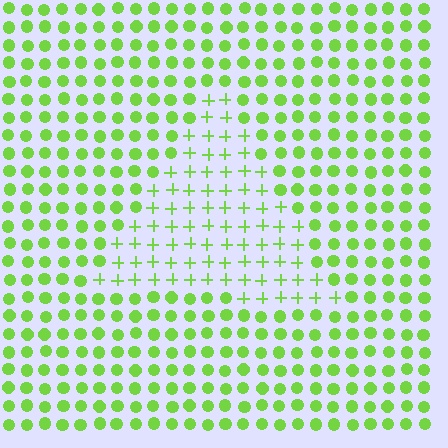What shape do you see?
I see a triangle.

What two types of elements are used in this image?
The image uses plus signs inside the triangle region and circles outside it.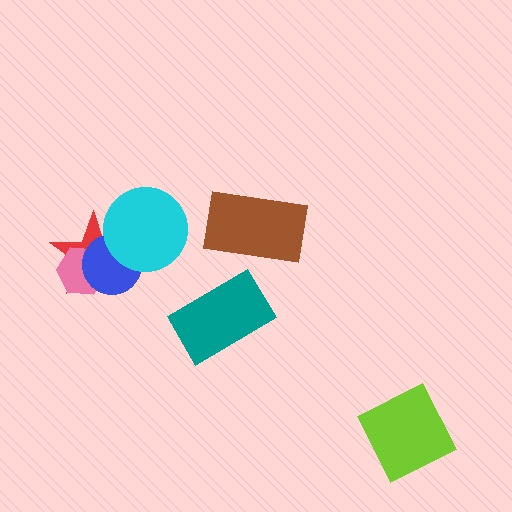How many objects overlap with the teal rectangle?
0 objects overlap with the teal rectangle.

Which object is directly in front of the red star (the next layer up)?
The pink hexagon is directly in front of the red star.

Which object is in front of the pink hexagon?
The blue circle is in front of the pink hexagon.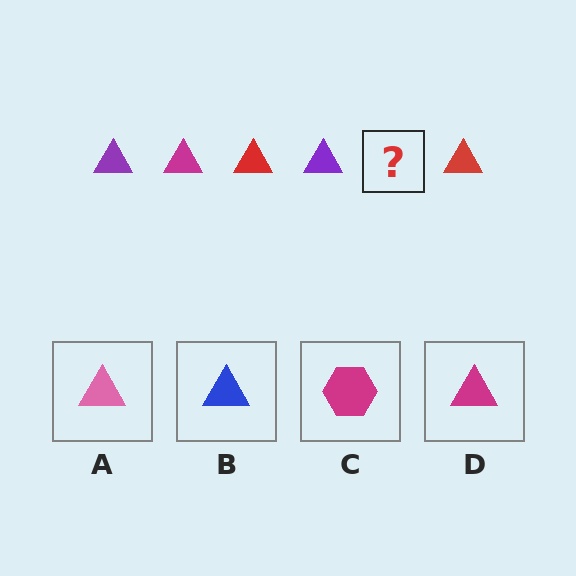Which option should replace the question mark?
Option D.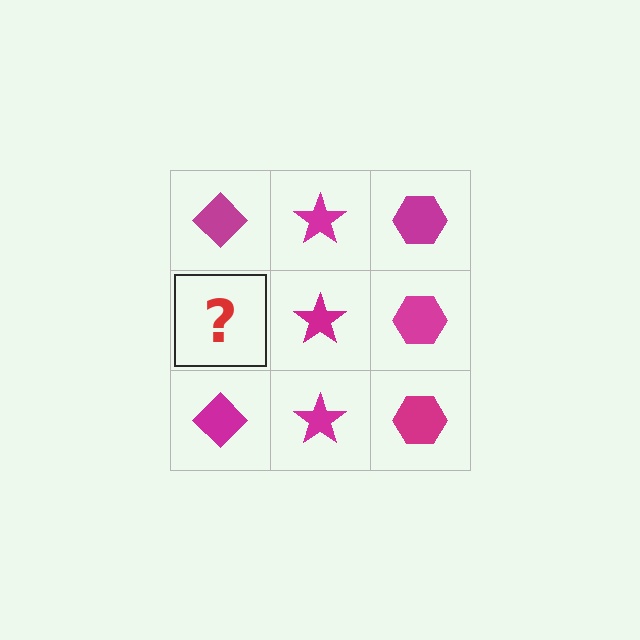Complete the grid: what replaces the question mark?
The question mark should be replaced with a magenta diamond.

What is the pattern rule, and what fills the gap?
The rule is that each column has a consistent shape. The gap should be filled with a magenta diamond.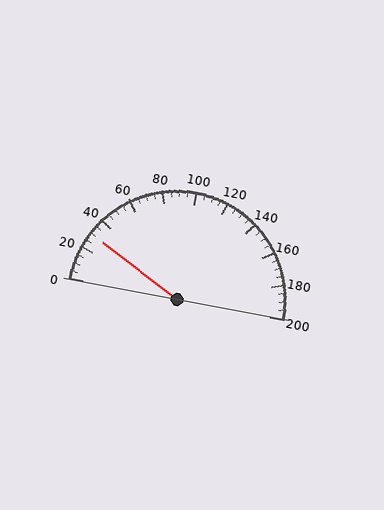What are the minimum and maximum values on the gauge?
The gauge ranges from 0 to 200.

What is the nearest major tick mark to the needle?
The nearest major tick mark is 40.